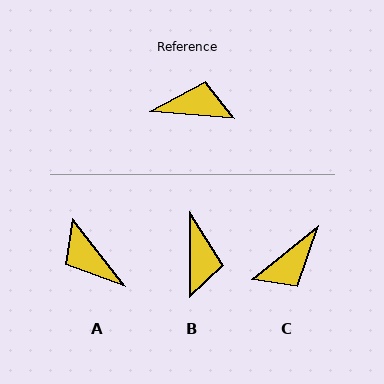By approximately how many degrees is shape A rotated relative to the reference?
Approximately 132 degrees counter-clockwise.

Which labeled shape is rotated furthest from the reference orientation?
C, about 137 degrees away.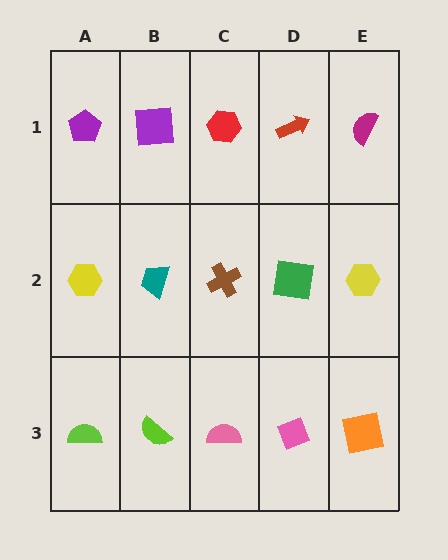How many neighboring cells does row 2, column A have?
3.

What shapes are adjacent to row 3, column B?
A teal trapezoid (row 2, column B), a lime semicircle (row 3, column A), a pink semicircle (row 3, column C).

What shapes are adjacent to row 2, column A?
A purple pentagon (row 1, column A), a lime semicircle (row 3, column A), a teal trapezoid (row 2, column B).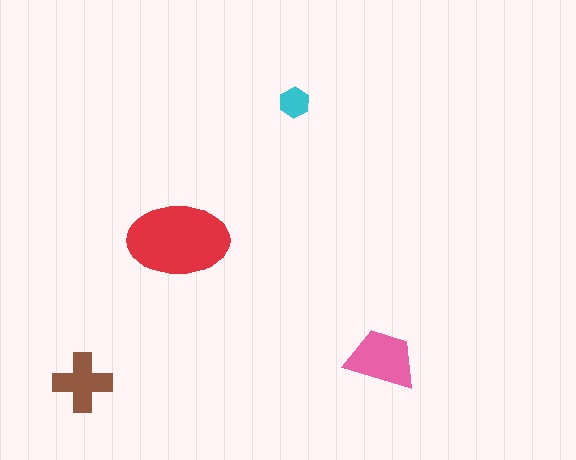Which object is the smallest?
The cyan hexagon.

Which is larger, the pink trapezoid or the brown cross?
The pink trapezoid.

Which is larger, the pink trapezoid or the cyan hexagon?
The pink trapezoid.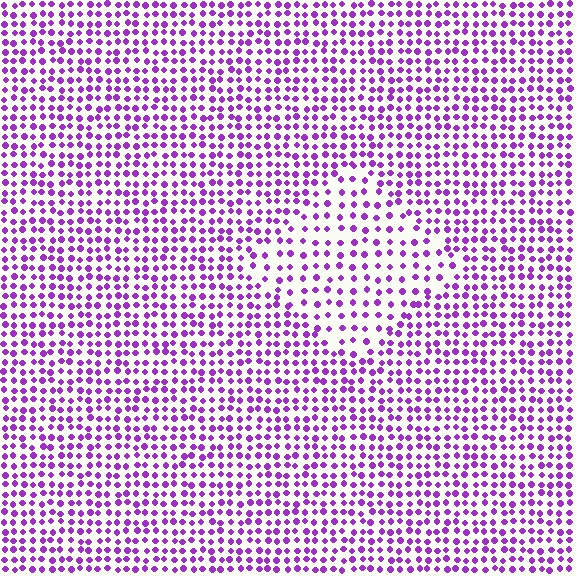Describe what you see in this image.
The image contains small purple elements arranged at two different densities. A diamond-shaped region is visible where the elements are less densely packed than the surrounding area.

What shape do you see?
I see a diamond.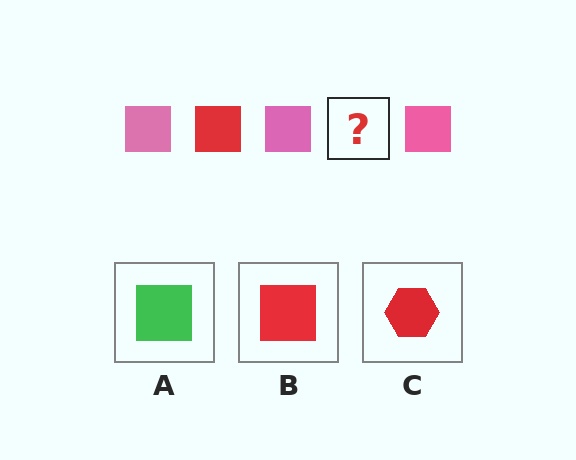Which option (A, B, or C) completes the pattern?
B.